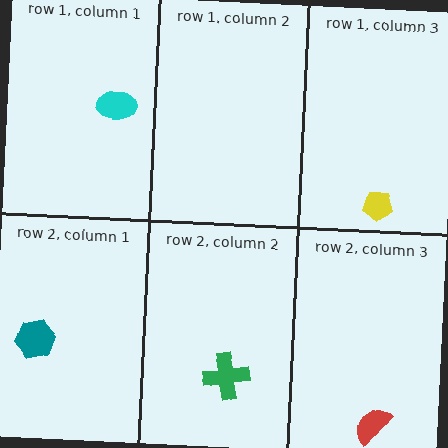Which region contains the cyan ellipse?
The row 1, column 1 region.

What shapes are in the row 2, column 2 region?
The green cross.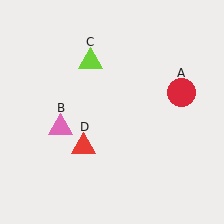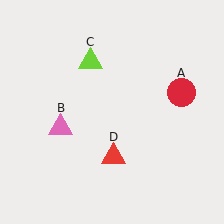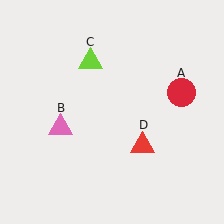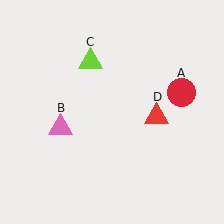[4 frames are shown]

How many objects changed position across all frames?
1 object changed position: red triangle (object D).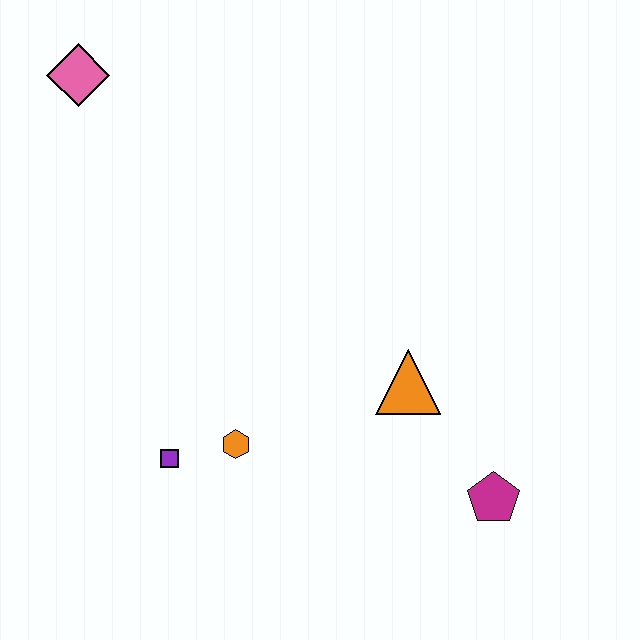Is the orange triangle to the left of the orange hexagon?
No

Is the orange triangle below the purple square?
No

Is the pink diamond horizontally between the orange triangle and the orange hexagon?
No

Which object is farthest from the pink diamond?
The magenta pentagon is farthest from the pink diamond.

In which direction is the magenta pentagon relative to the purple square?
The magenta pentagon is to the right of the purple square.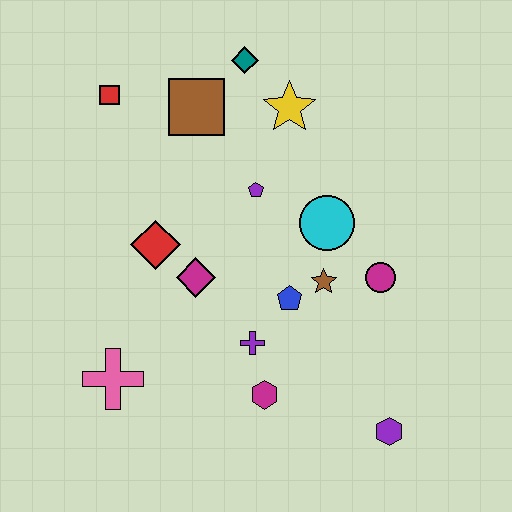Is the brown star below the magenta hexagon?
No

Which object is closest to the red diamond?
The magenta diamond is closest to the red diamond.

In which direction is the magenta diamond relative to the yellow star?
The magenta diamond is below the yellow star.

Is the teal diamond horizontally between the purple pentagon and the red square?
Yes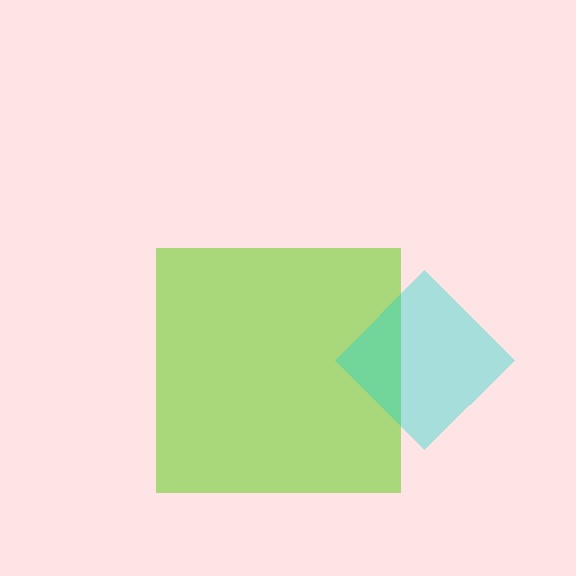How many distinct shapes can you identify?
There are 2 distinct shapes: a lime square, a cyan diamond.